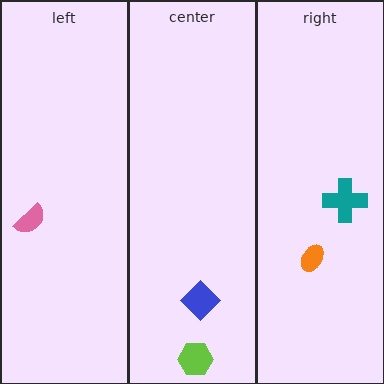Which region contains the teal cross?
The right region.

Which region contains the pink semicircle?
The left region.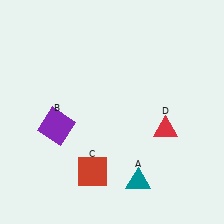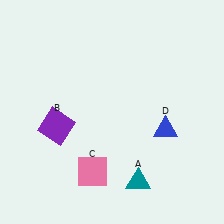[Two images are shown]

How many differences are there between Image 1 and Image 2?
There are 2 differences between the two images.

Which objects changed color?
C changed from red to pink. D changed from red to blue.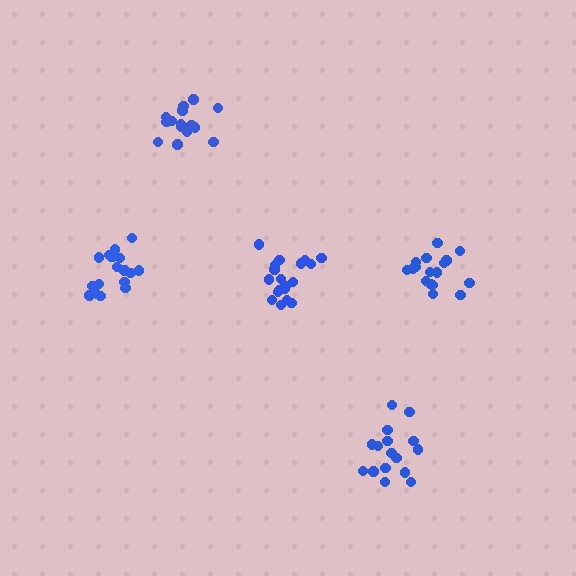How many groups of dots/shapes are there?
There are 5 groups.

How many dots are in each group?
Group 1: 19 dots, Group 2: 18 dots, Group 3: 17 dots, Group 4: 16 dots, Group 5: 15 dots (85 total).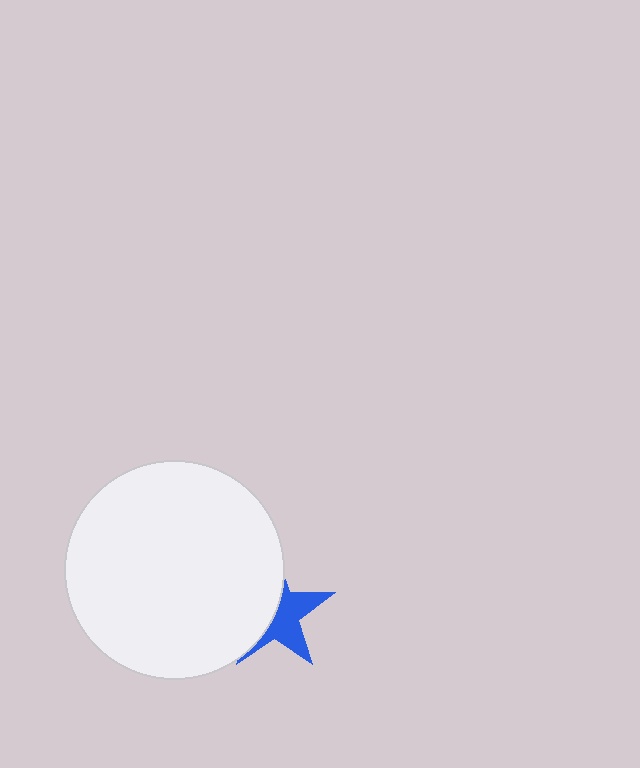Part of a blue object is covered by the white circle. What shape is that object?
It is a star.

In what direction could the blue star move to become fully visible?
The blue star could move right. That would shift it out from behind the white circle entirely.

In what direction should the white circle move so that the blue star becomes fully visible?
The white circle should move left. That is the shortest direction to clear the overlap and leave the blue star fully visible.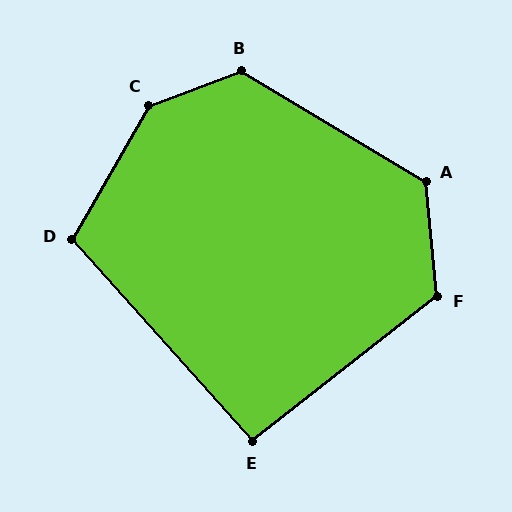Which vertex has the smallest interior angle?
E, at approximately 94 degrees.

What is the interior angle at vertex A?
Approximately 126 degrees (obtuse).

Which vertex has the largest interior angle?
C, at approximately 140 degrees.